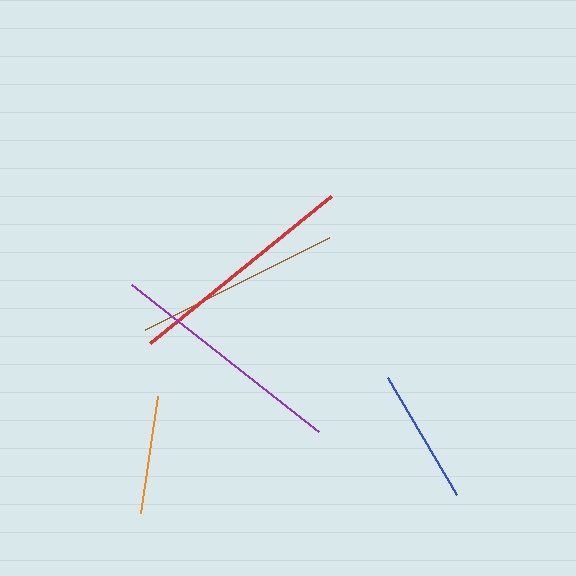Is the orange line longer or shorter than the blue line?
The blue line is longer than the orange line.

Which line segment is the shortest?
The orange line is the shortest at approximately 119 pixels.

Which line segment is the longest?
The purple line is the longest at approximately 238 pixels.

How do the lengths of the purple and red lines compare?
The purple and red lines are approximately the same length.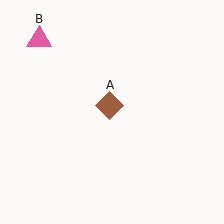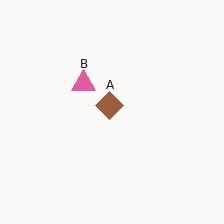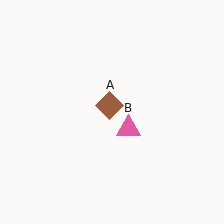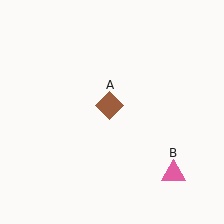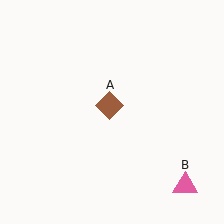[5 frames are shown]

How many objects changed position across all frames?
1 object changed position: pink triangle (object B).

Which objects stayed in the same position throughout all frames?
Brown diamond (object A) remained stationary.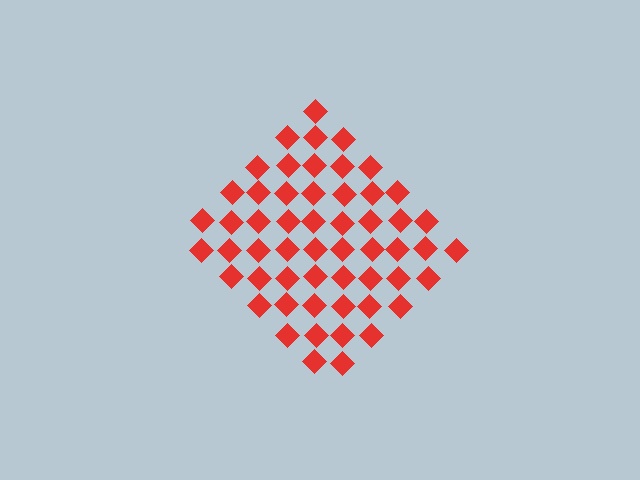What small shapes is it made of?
It is made of small diamonds.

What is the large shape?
The large shape is a diamond.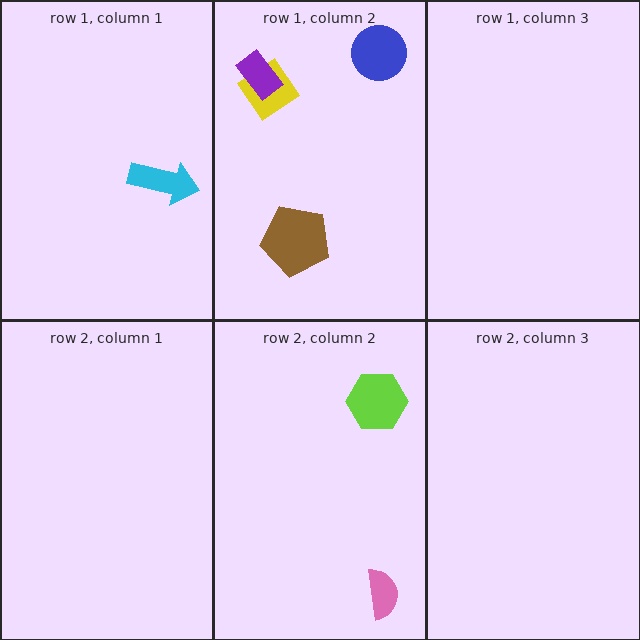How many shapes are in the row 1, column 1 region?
1.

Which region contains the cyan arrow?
The row 1, column 1 region.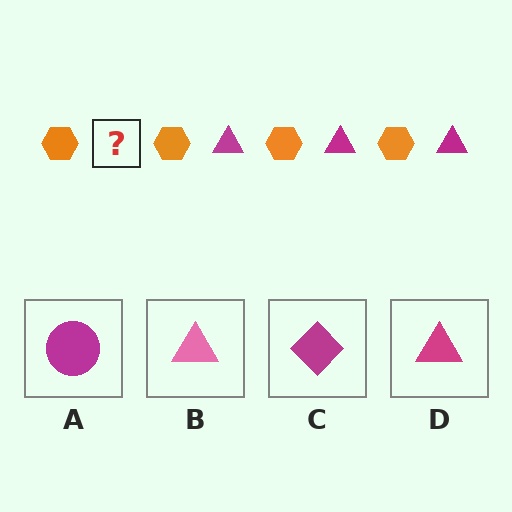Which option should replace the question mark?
Option D.